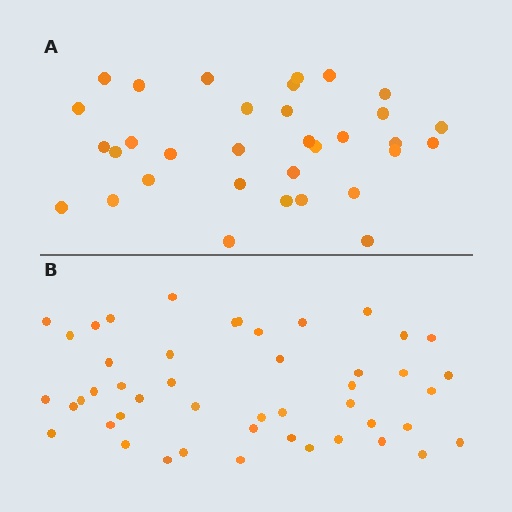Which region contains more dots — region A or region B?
Region B (the bottom region) has more dots.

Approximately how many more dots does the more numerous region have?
Region B has approximately 15 more dots than region A.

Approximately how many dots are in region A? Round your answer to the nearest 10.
About 30 dots. (The exact count is 33, which rounds to 30.)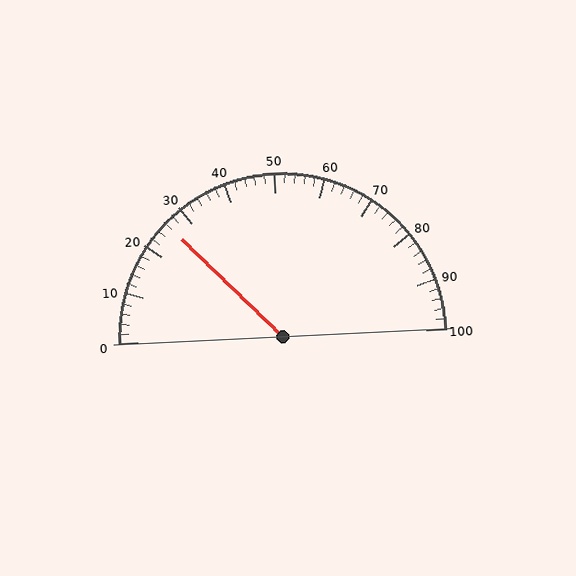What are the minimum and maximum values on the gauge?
The gauge ranges from 0 to 100.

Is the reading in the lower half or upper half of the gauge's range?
The reading is in the lower half of the range (0 to 100).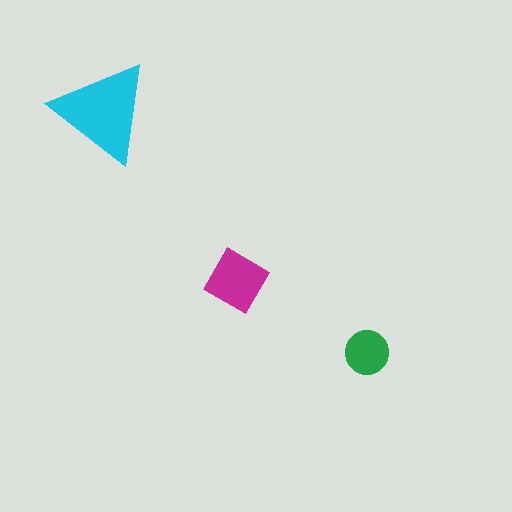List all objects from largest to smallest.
The cyan triangle, the magenta diamond, the green circle.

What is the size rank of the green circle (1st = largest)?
3rd.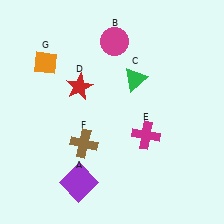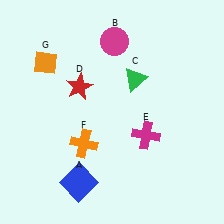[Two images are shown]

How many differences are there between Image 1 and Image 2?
There are 2 differences between the two images.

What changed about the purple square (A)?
In Image 1, A is purple. In Image 2, it changed to blue.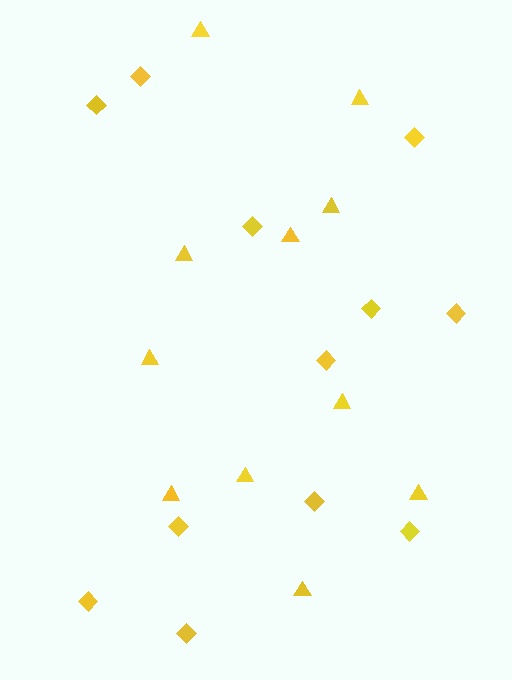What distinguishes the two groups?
There are 2 groups: one group of diamonds (12) and one group of triangles (11).